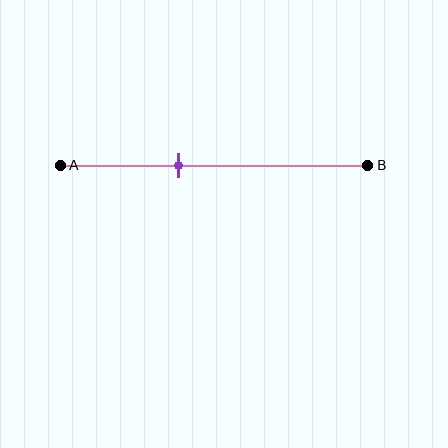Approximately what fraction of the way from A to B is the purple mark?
The purple mark is approximately 40% of the way from A to B.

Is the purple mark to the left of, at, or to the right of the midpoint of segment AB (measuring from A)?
The purple mark is to the left of the midpoint of segment AB.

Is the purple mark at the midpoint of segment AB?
No, the mark is at about 40% from A, not at the 50% midpoint.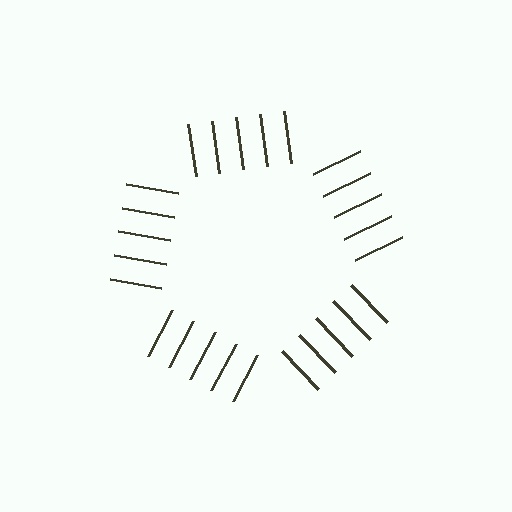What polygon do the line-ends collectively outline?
An illusory pentagon — the line segments terminate on its edges but no continuous stroke is drawn.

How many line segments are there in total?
25 — 5 along each of the 5 edges.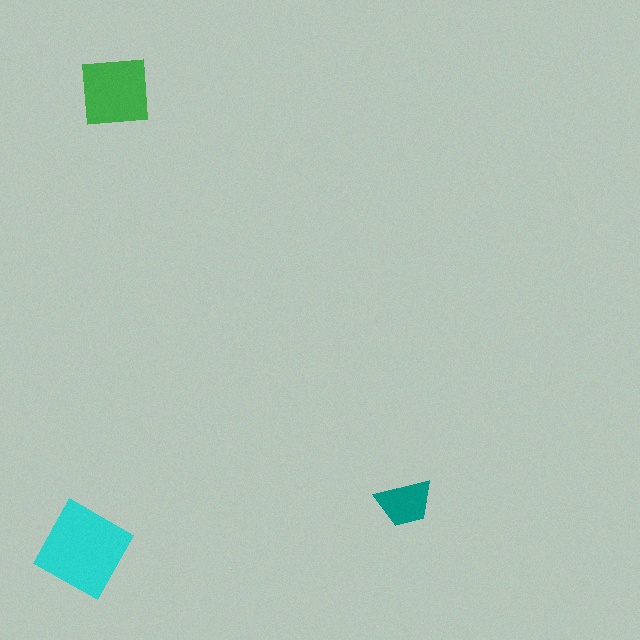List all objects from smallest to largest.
The teal trapezoid, the green square, the cyan square.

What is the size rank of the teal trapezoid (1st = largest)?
3rd.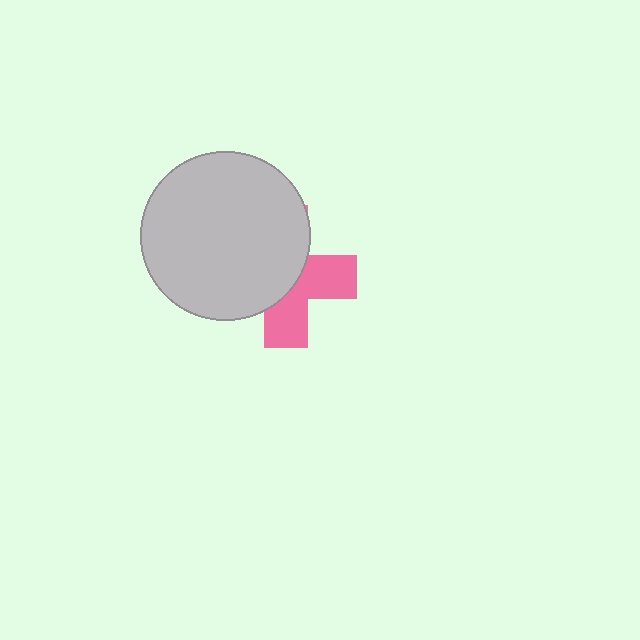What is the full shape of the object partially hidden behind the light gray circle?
The partially hidden object is a pink cross.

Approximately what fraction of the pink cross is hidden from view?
Roughly 57% of the pink cross is hidden behind the light gray circle.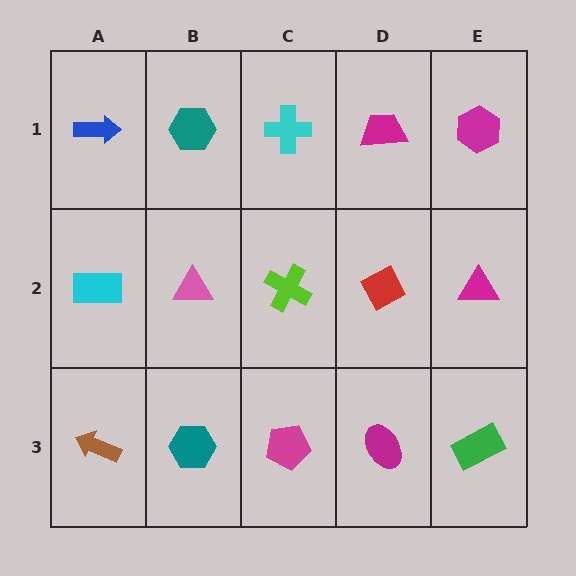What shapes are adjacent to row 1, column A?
A cyan rectangle (row 2, column A), a teal hexagon (row 1, column B).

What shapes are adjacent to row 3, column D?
A red diamond (row 2, column D), a magenta pentagon (row 3, column C), a green rectangle (row 3, column E).